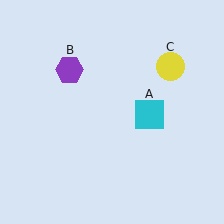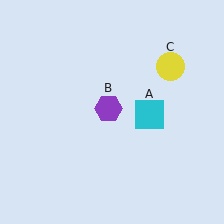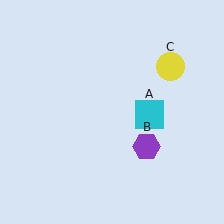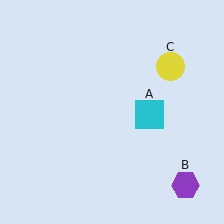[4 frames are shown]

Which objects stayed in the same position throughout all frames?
Cyan square (object A) and yellow circle (object C) remained stationary.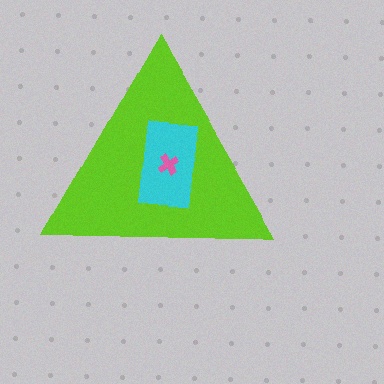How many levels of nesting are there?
3.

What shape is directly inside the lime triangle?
The cyan rectangle.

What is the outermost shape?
The lime triangle.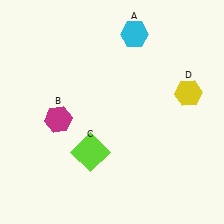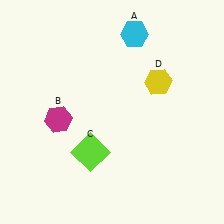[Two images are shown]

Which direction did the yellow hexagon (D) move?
The yellow hexagon (D) moved left.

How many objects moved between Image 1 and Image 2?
1 object moved between the two images.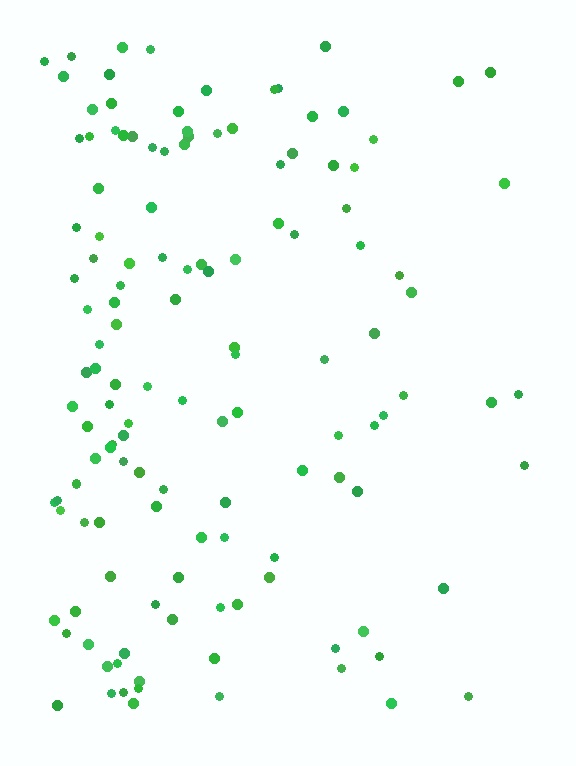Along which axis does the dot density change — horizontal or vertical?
Horizontal.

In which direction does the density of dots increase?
From right to left, with the left side densest.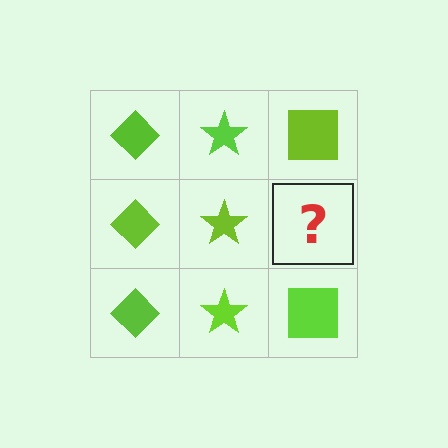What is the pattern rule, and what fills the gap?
The rule is that each column has a consistent shape. The gap should be filled with a lime square.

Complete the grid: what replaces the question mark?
The question mark should be replaced with a lime square.